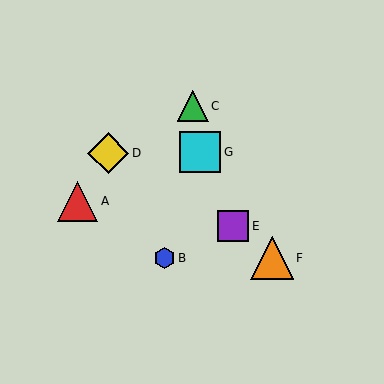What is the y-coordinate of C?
Object C is at y≈106.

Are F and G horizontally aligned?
No, F is at y≈258 and G is at y≈152.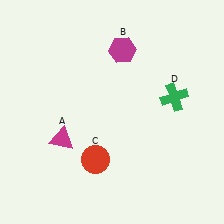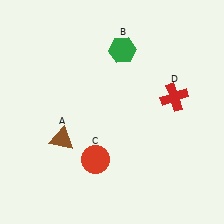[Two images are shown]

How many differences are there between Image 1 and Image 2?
There are 3 differences between the two images.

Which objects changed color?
A changed from magenta to brown. B changed from magenta to green. D changed from green to red.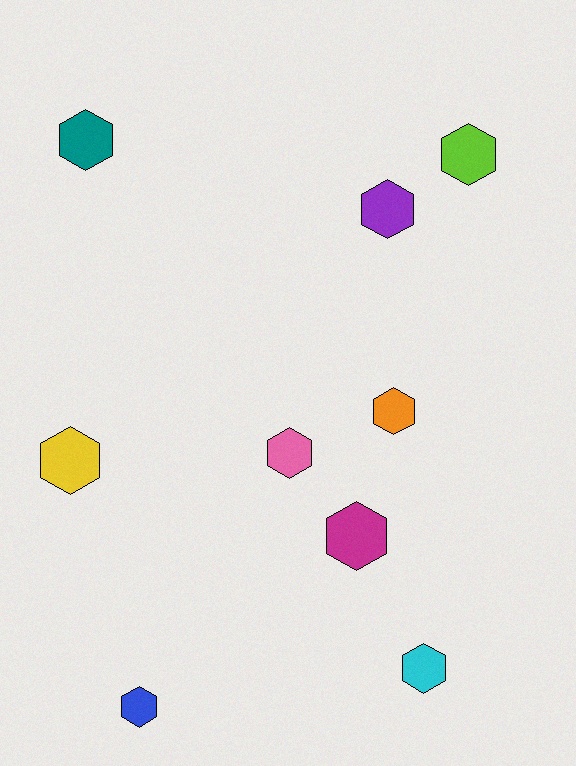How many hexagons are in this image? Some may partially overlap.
There are 9 hexagons.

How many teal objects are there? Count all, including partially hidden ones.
There is 1 teal object.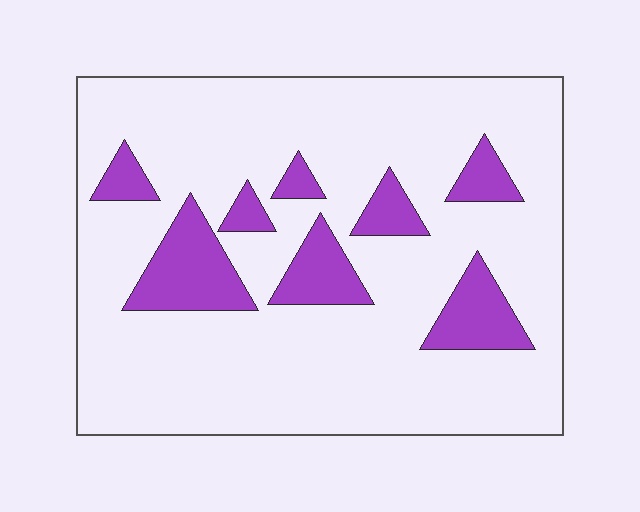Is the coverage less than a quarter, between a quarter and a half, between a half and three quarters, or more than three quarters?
Less than a quarter.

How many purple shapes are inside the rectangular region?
8.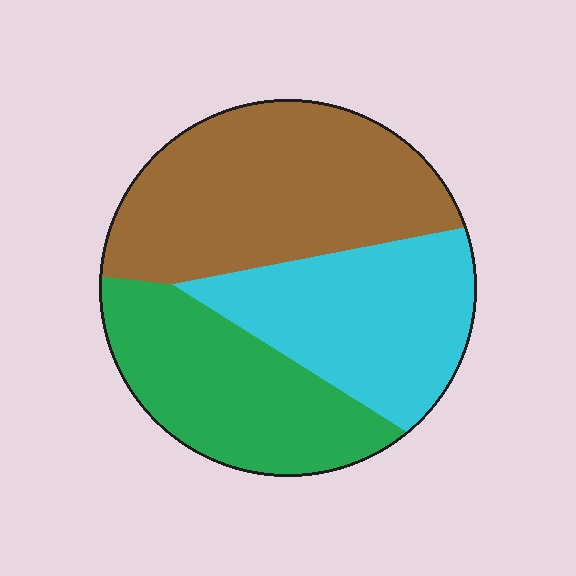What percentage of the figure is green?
Green covers roughly 30% of the figure.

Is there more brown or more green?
Brown.